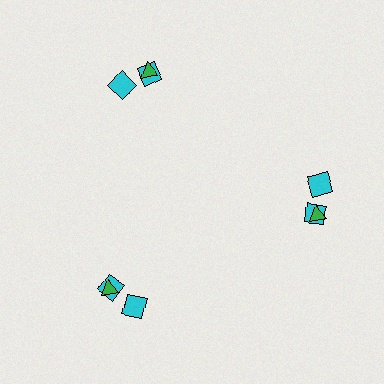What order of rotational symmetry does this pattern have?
This pattern has 3-fold rotational symmetry.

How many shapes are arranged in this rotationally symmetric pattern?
There are 9 shapes, arranged in 3 groups of 3.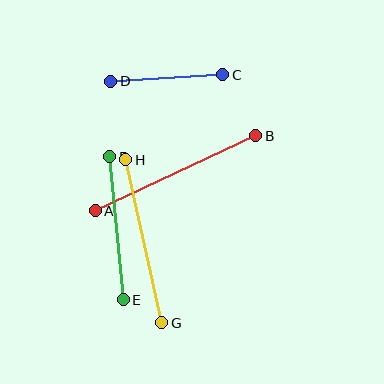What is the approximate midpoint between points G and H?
The midpoint is at approximately (144, 241) pixels.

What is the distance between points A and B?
The distance is approximately 177 pixels.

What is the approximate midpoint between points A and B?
The midpoint is at approximately (176, 173) pixels.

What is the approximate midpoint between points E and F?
The midpoint is at approximately (117, 228) pixels.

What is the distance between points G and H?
The distance is approximately 167 pixels.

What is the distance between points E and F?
The distance is approximately 144 pixels.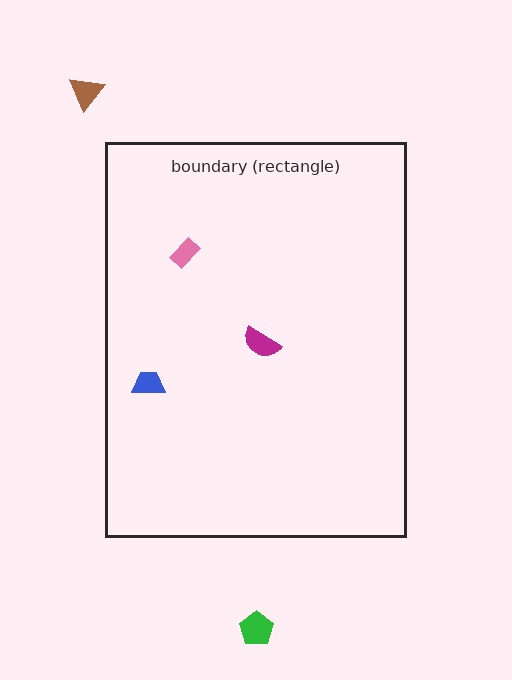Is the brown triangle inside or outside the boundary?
Outside.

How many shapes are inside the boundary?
3 inside, 2 outside.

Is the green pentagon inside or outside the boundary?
Outside.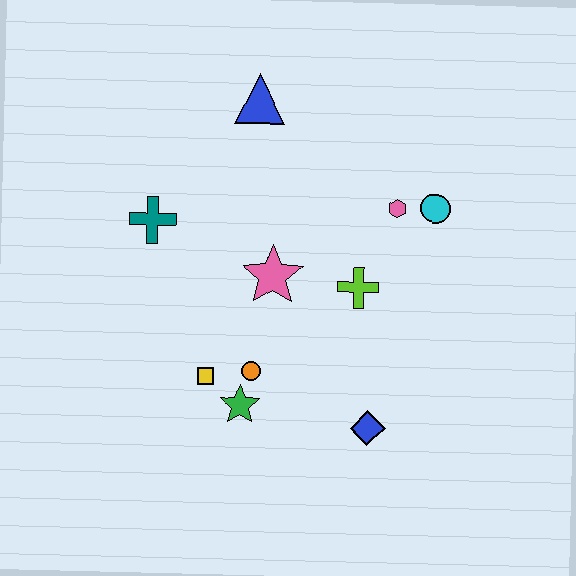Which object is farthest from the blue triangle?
The blue diamond is farthest from the blue triangle.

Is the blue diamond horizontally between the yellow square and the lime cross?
No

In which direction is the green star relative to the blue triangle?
The green star is below the blue triangle.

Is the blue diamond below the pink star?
Yes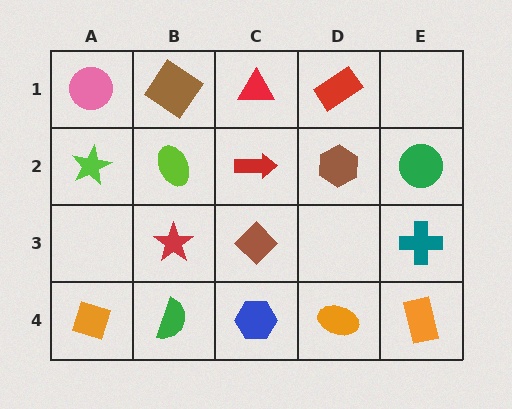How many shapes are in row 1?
4 shapes.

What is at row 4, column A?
An orange diamond.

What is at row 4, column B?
A green semicircle.